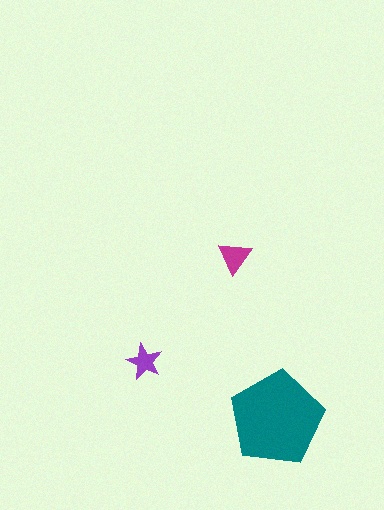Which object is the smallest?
The purple star.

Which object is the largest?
The teal pentagon.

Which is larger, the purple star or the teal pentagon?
The teal pentagon.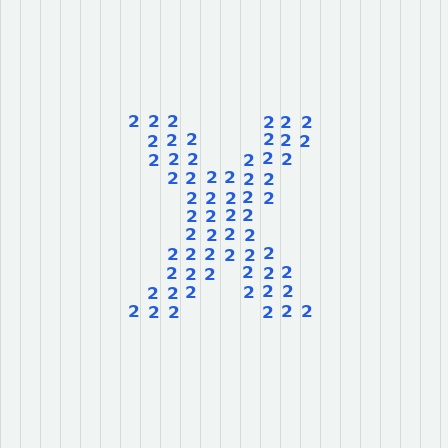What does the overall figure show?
The overall figure shows the letter X.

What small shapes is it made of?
It is made of small digit 2's.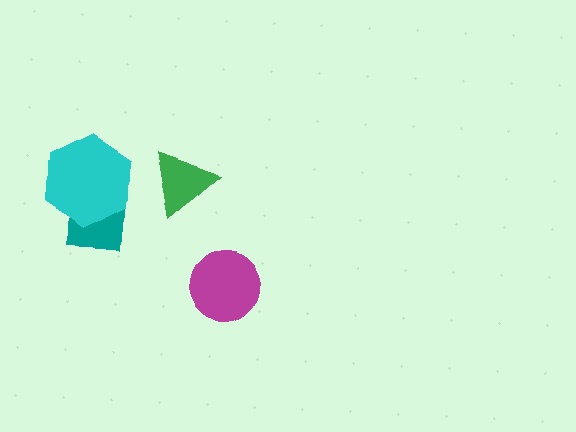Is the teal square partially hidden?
Yes, it is partially covered by another shape.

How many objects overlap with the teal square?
1 object overlaps with the teal square.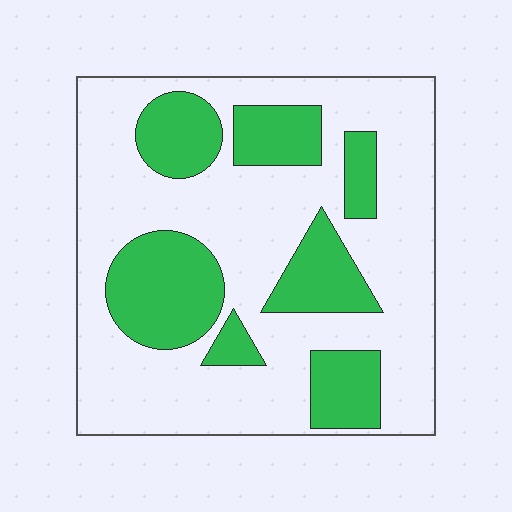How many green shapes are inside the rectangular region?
7.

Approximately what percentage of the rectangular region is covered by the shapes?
Approximately 30%.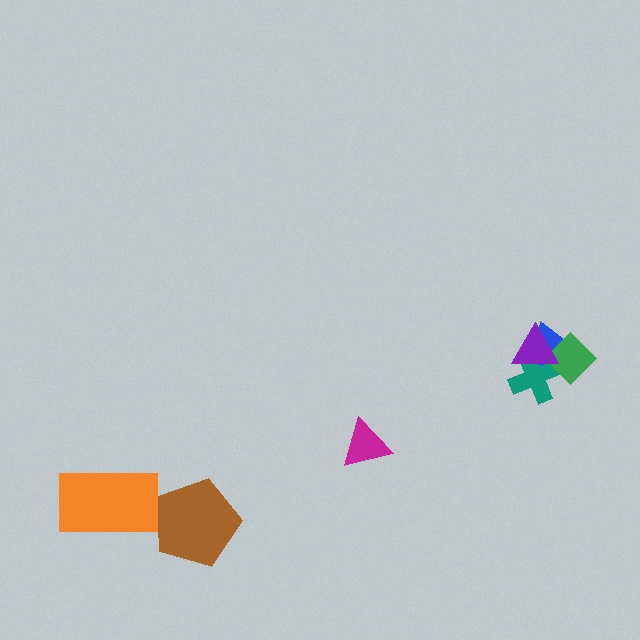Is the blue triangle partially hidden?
Yes, it is partially covered by another shape.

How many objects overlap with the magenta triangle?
0 objects overlap with the magenta triangle.